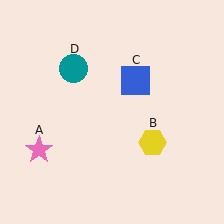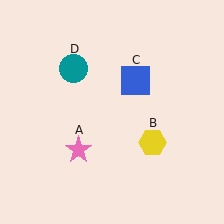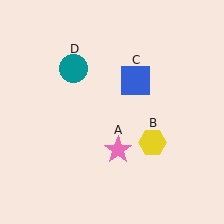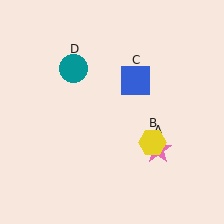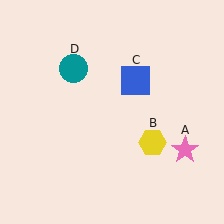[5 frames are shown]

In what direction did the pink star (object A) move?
The pink star (object A) moved right.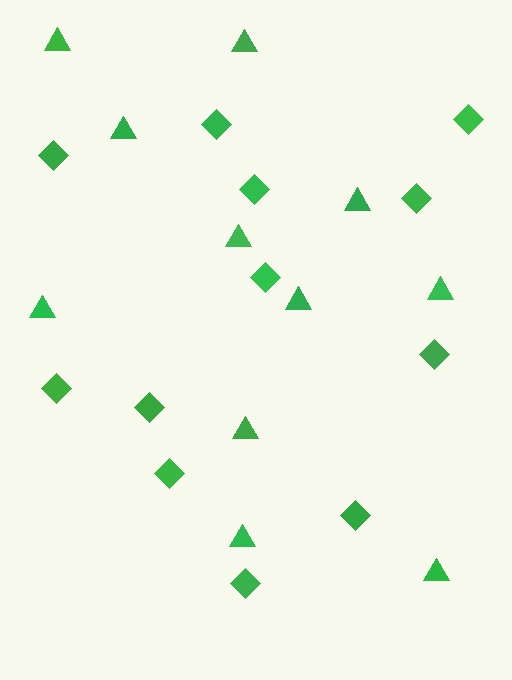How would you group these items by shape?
There are 2 groups: one group of triangles (11) and one group of diamonds (12).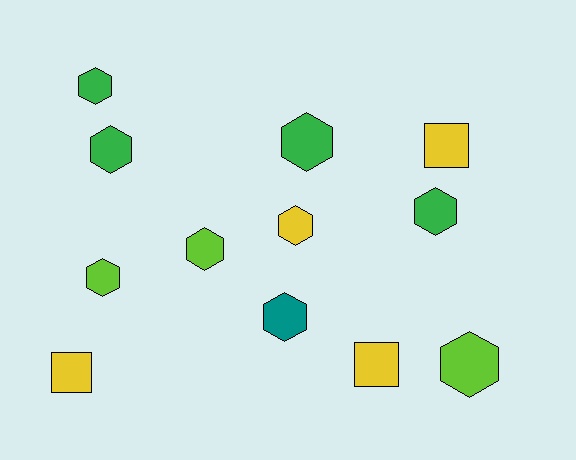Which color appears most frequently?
Yellow, with 4 objects.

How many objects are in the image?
There are 12 objects.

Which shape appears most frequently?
Hexagon, with 9 objects.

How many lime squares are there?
There are no lime squares.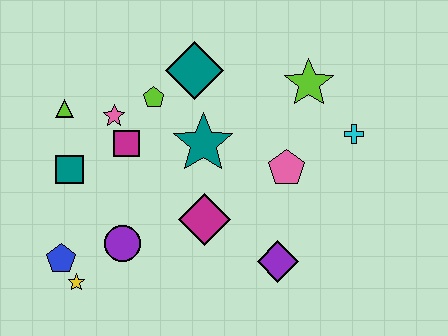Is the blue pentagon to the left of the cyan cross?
Yes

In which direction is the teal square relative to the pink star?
The teal square is below the pink star.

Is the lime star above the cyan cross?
Yes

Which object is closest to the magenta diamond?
The teal star is closest to the magenta diamond.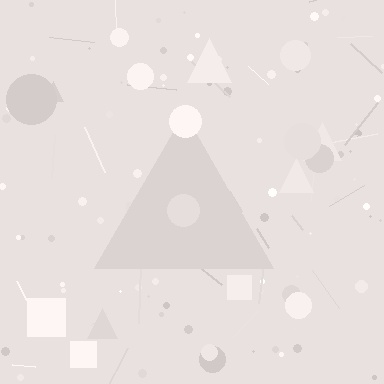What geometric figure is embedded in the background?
A triangle is embedded in the background.